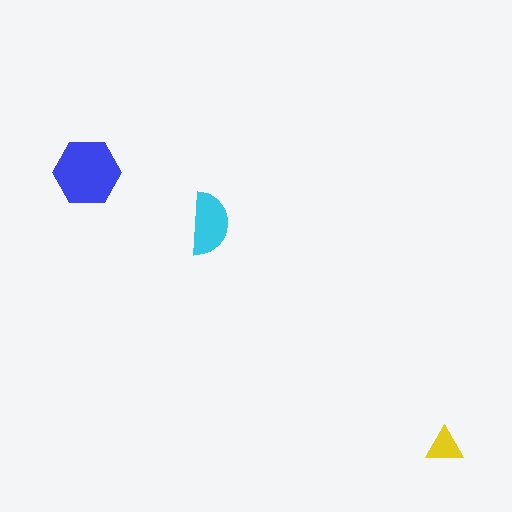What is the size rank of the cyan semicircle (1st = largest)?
2nd.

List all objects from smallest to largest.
The yellow triangle, the cyan semicircle, the blue hexagon.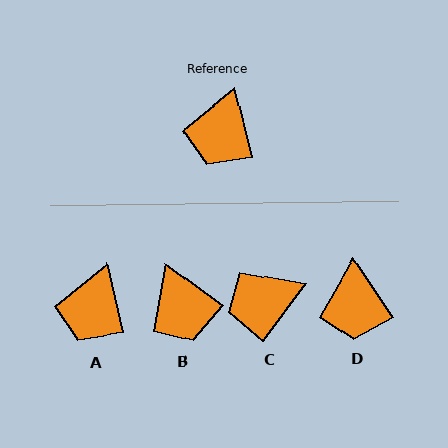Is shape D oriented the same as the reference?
No, it is off by about 20 degrees.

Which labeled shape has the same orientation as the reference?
A.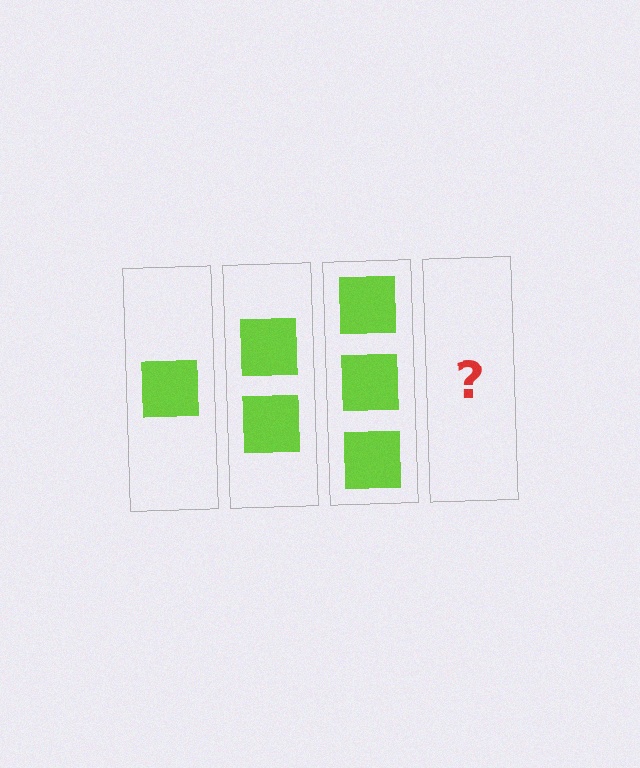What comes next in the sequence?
The next element should be 4 squares.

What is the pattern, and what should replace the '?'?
The pattern is that each step adds one more square. The '?' should be 4 squares.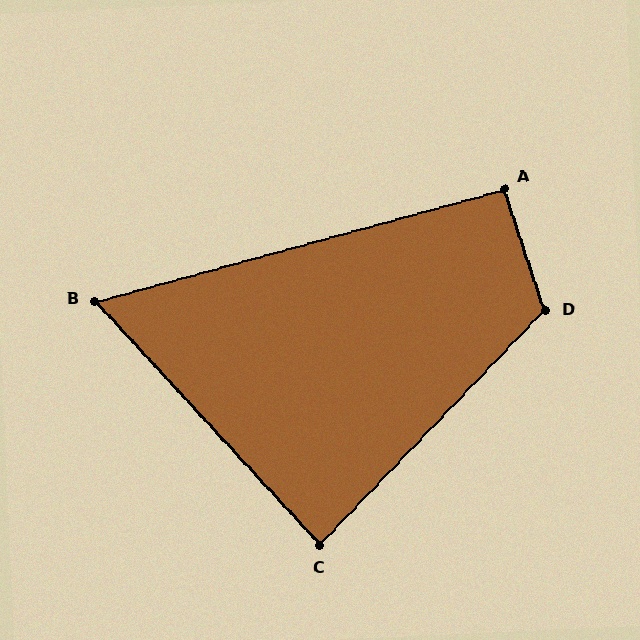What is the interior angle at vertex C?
Approximately 86 degrees (approximately right).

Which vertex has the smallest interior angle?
B, at approximately 63 degrees.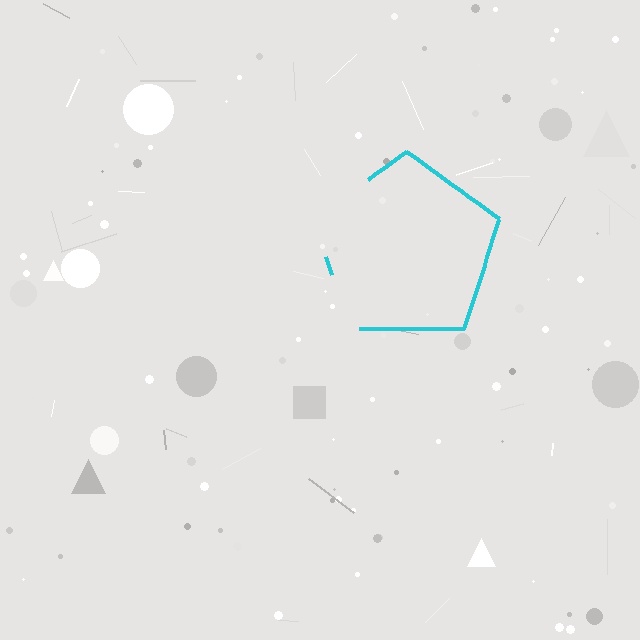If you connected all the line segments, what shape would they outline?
They would outline a pentagon.